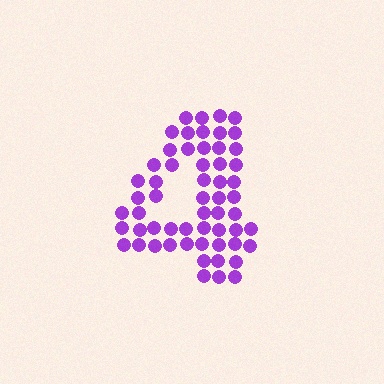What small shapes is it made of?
It is made of small circles.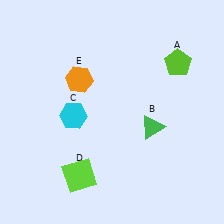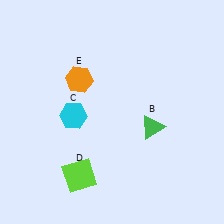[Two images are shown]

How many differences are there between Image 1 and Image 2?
There is 1 difference between the two images.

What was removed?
The lime pentagon (A) was removed in Image 2.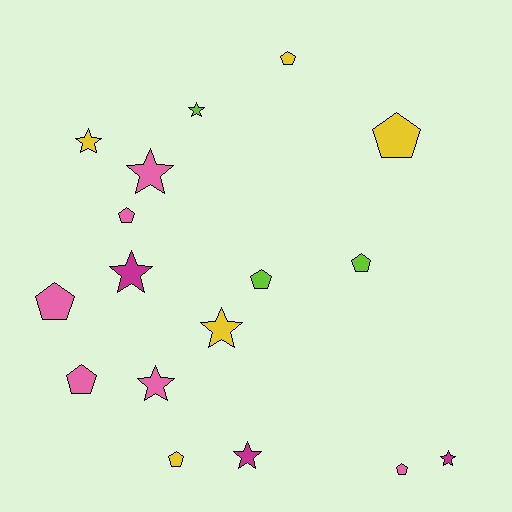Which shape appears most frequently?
Pentagon, with 9 objects.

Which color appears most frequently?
Pink, with 6 objects.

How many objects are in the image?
There are 17 objects.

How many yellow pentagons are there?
There are 3 yellow pentagons.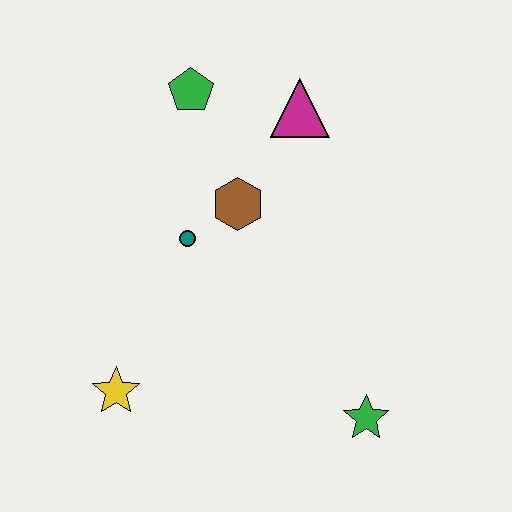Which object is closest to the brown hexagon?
The teal circle is closest to the brown hexagon.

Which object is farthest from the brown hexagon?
The green star is farthest from the brown hexagon.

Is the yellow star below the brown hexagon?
Yes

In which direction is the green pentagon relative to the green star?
The green pentagon is above the green star.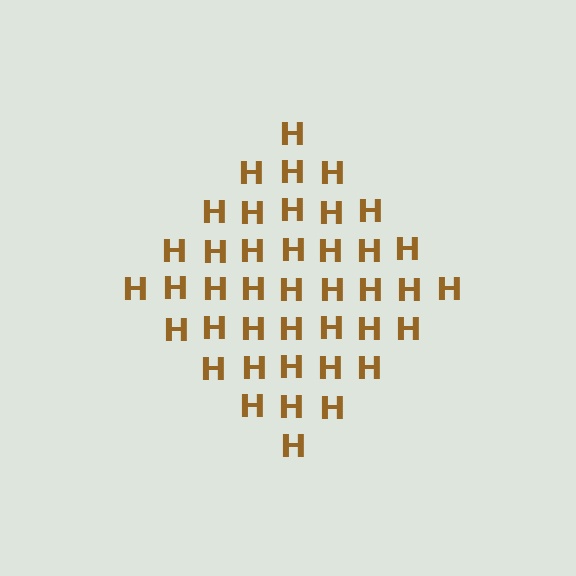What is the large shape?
The large shape is a diamond.